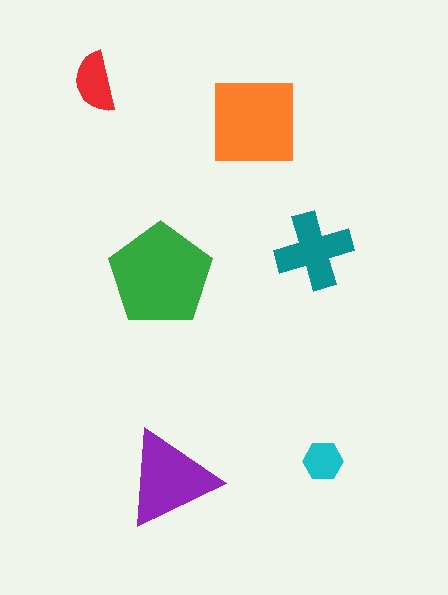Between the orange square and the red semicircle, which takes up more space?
The orange square.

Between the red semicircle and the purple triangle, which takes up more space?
The purple triangle.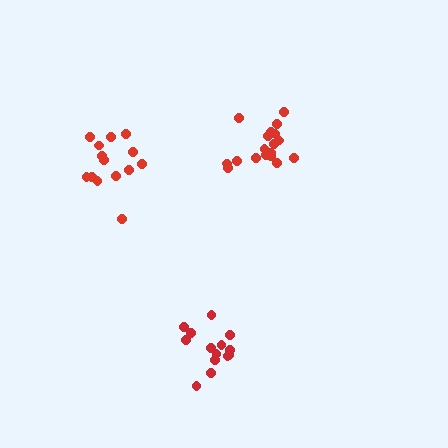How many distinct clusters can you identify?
There are 3 distinct clusters.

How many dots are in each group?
Group 1: 18 dots, Group 2: 14 dots, Group 3: 14 dots (46 total).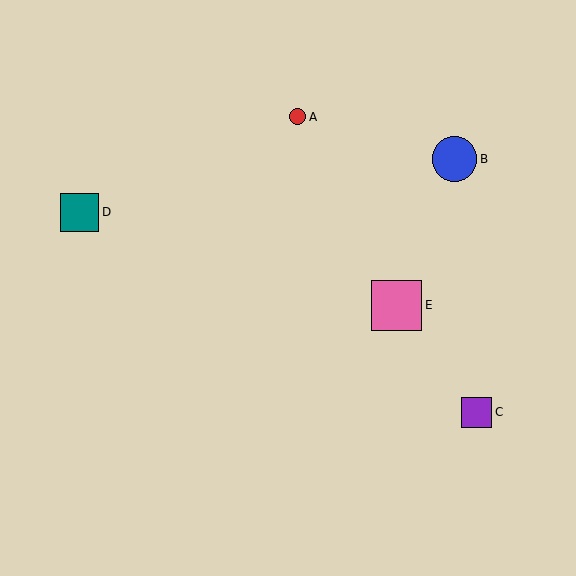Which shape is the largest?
The pink square (labeled E) is the largest.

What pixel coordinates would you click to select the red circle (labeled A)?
Click at (298, 117) to select the red circle A.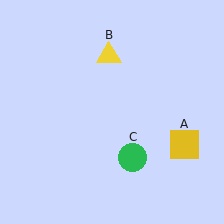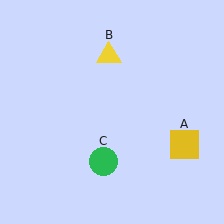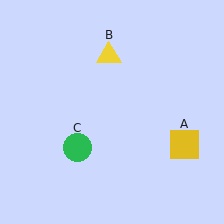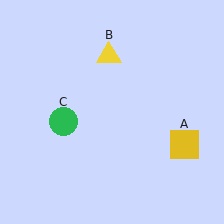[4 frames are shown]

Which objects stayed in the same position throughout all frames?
Yellow square (object A) and yellow triangle (object B) remained stationary.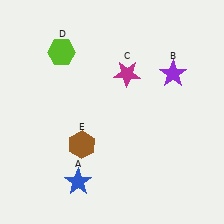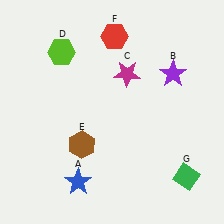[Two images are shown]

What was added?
A red hexagon (F), a green diamond (G) were added in Image 2.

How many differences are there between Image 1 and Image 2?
There are 2 differences between the two images.